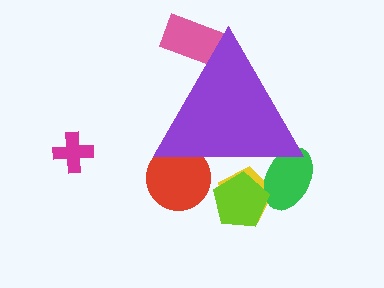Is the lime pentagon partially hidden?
Yes, the lime pentagon is partially hidden behind the purple triangle.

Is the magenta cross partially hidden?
No, the magenta cross is fully visible.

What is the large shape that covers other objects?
A purple triangle.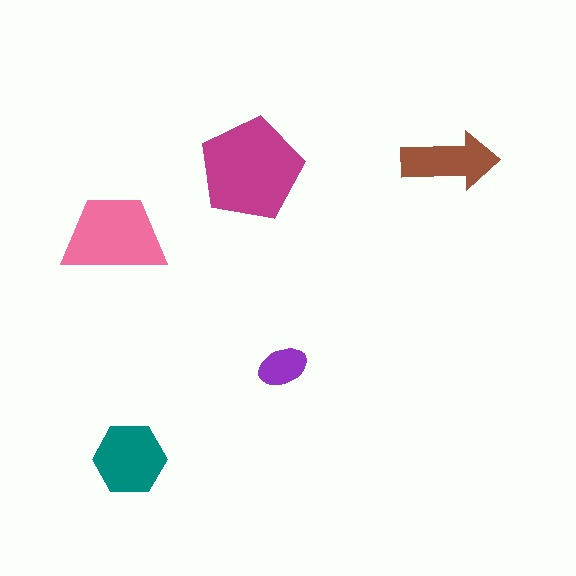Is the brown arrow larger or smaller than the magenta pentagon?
Smaller.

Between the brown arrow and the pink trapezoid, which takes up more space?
The pink trapezoid.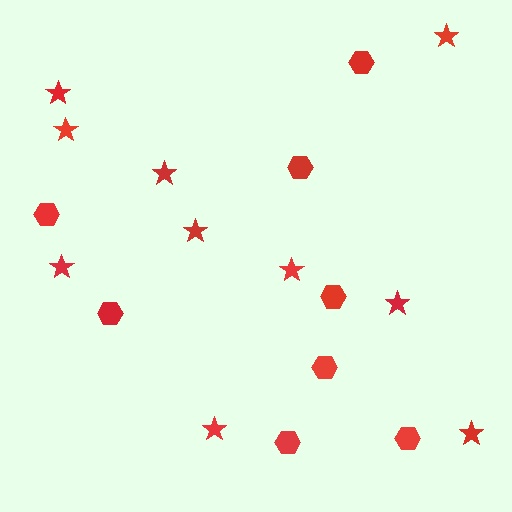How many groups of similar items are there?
There are 2 groups: one group of stars (10) and one group of hexagons (8).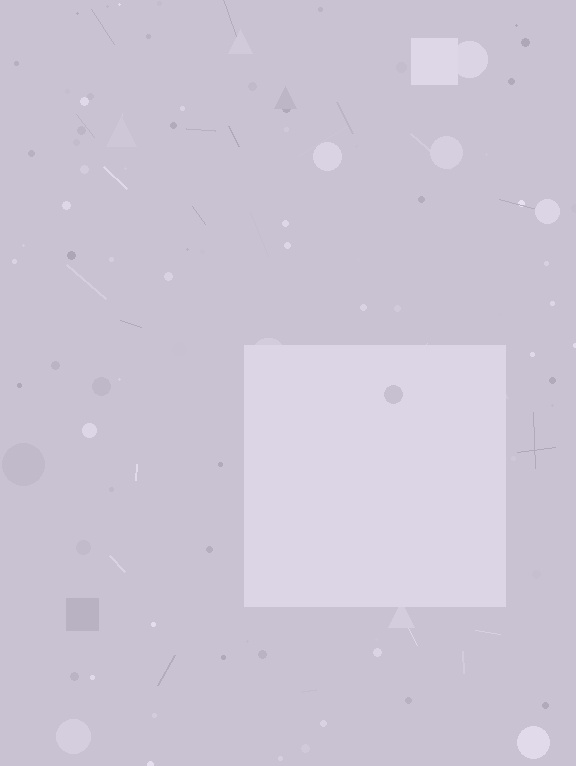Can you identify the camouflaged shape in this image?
The camouflaged shape is a square.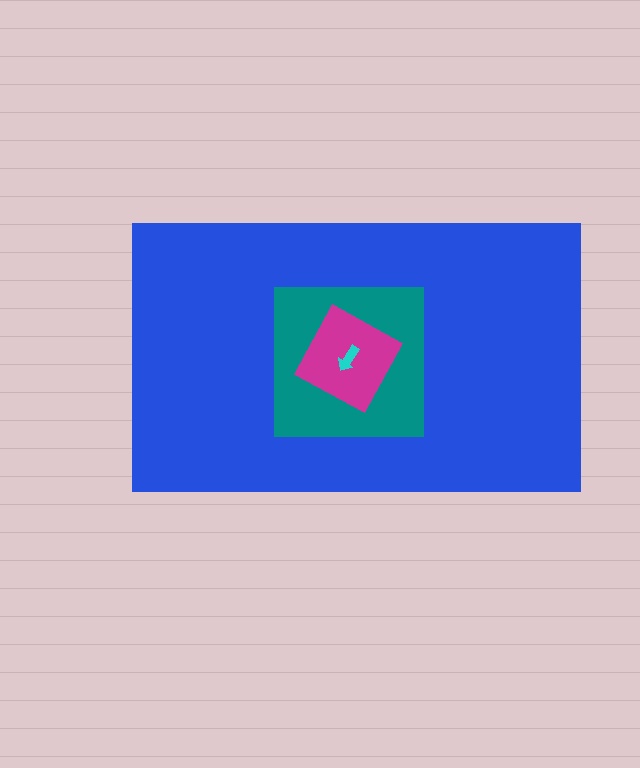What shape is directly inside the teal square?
The magenta diamond.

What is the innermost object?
The cyan arrow.